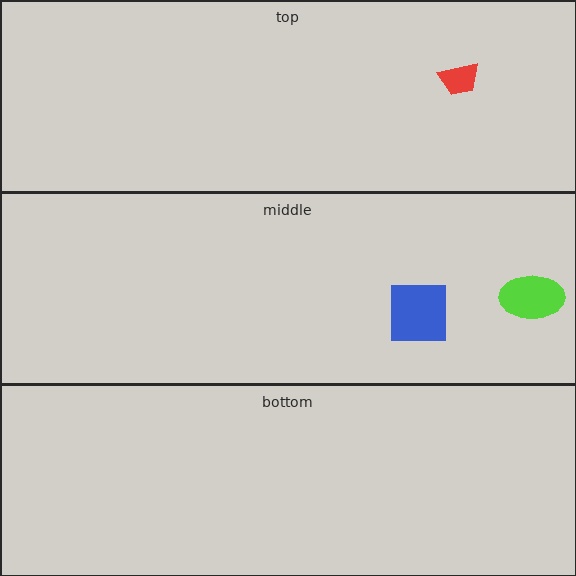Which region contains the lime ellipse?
The middle region.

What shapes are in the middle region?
The blue square, the lime ellipse.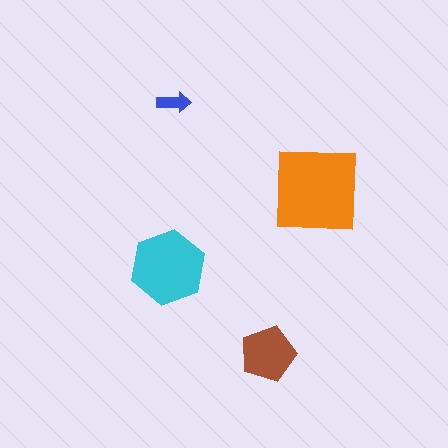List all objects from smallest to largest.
The blue arrow, the brown pentagon, the cyan hexagon, the orange square.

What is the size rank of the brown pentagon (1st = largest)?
3rd.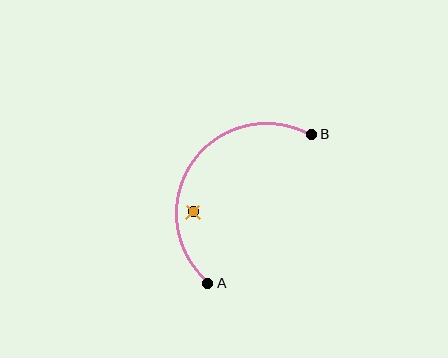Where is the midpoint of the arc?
The arc midpoint is the point on the curve farthest from the straight line joining A and B. It sits above and to the left of that line.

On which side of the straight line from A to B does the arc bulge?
The arc bulges above and to the left of the straight line connecting A and B.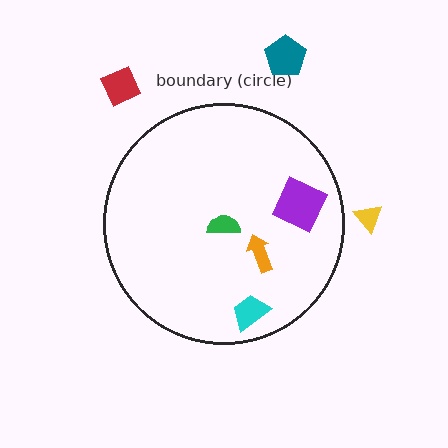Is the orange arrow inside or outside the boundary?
Inside.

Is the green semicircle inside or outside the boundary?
Inside.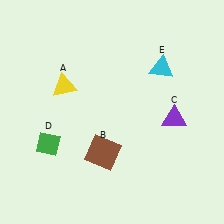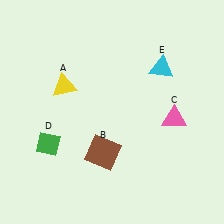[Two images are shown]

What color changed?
The triangle (C) changed from purple in Image 1 to pink in Image 2.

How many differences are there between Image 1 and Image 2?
There is 1 difference between the two images.